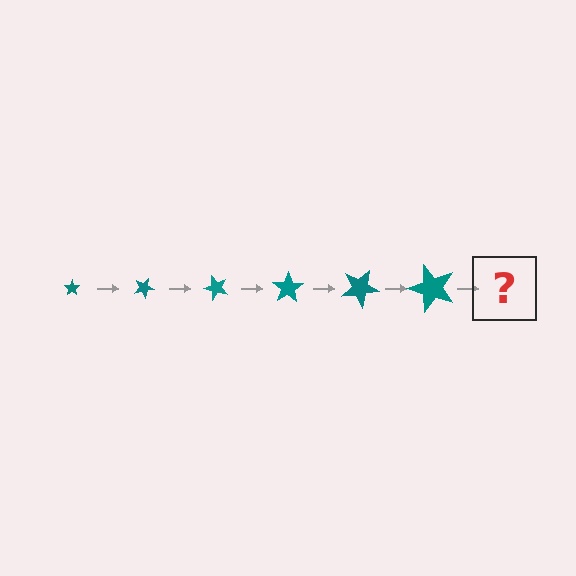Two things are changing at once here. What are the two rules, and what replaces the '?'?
The two rules are that the star grows larger each step and it rotates 25 degrees each step. The '?' should be a star, larger than the previous one and rotated 150 degrees from the start.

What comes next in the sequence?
The next element should be a star, larger than the previous one and rotated 150 degrees from the start.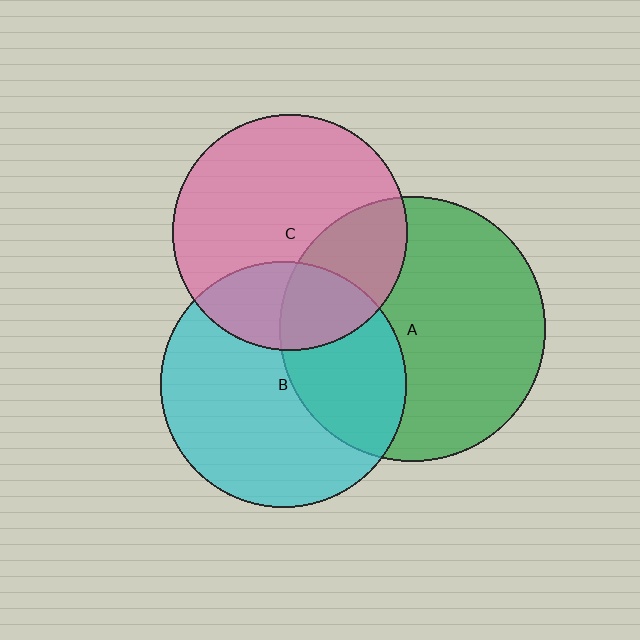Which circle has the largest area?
Circle A (green).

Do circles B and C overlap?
Yes.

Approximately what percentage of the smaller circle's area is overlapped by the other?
Approximately 25%.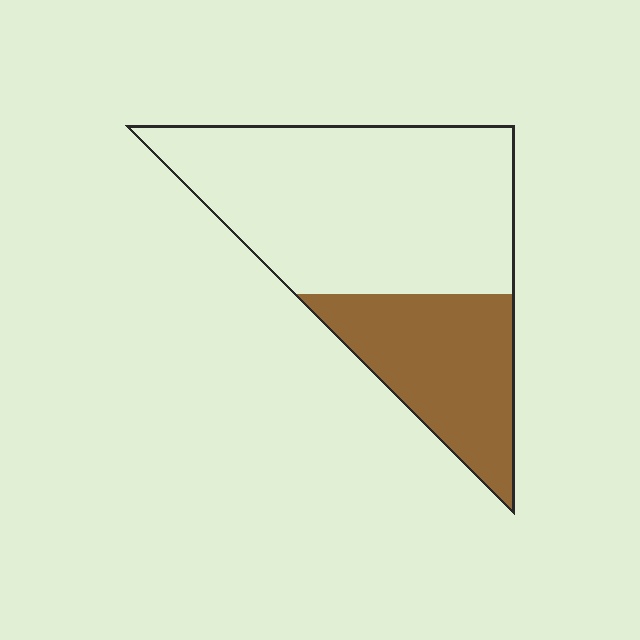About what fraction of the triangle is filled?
About one third (1/3).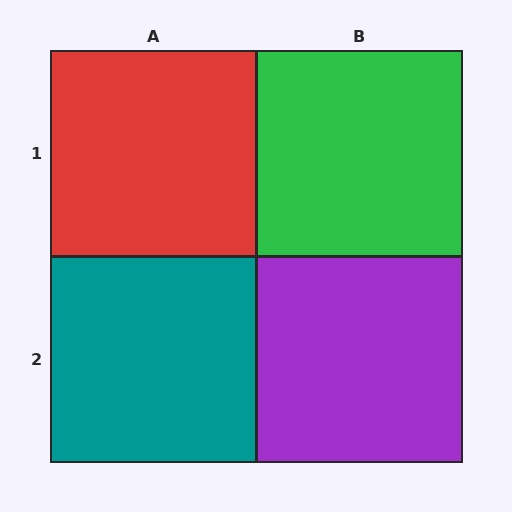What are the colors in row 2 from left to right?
Teal, purple.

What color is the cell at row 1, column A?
Red.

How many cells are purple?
1 cell is purple.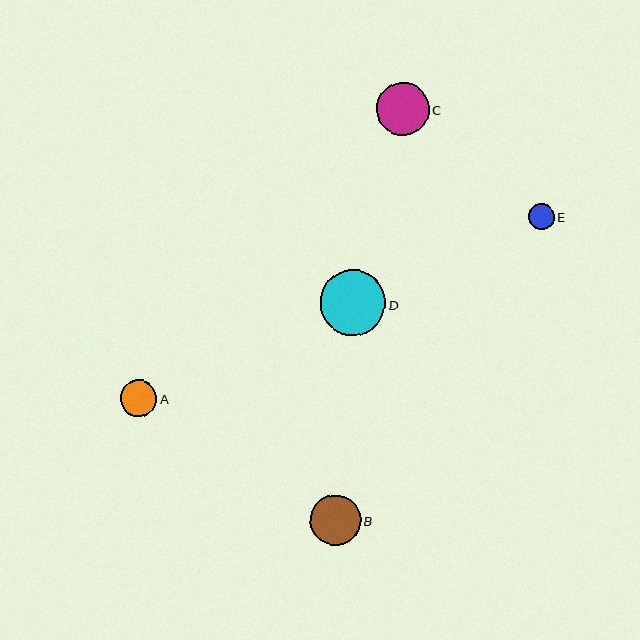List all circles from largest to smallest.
From largest to smallest: D, C, B, A, E.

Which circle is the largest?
Circle D is the largest with a size of approximately 66 pixels.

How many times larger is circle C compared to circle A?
Circle C is approximately 1.4 times the size of circle A.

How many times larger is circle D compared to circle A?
Circle D is approximately 1.8 times the size of circle A.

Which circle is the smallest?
Circle E is the smallest with a size of approximately 26 pixels.